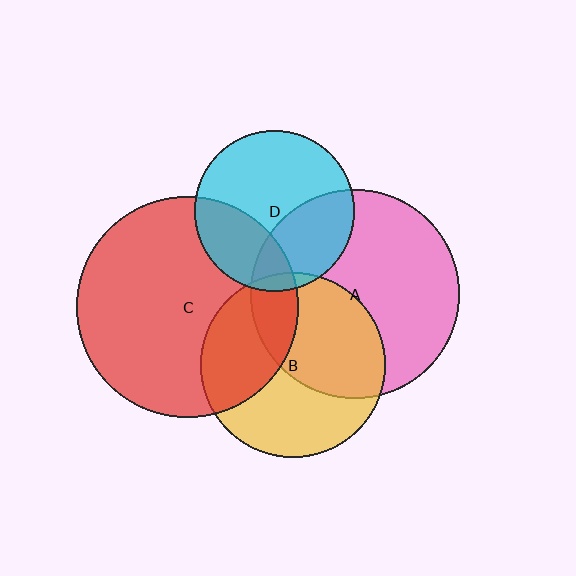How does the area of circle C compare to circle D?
Approximately 1.9 times.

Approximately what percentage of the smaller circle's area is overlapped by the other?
Approximately 35%.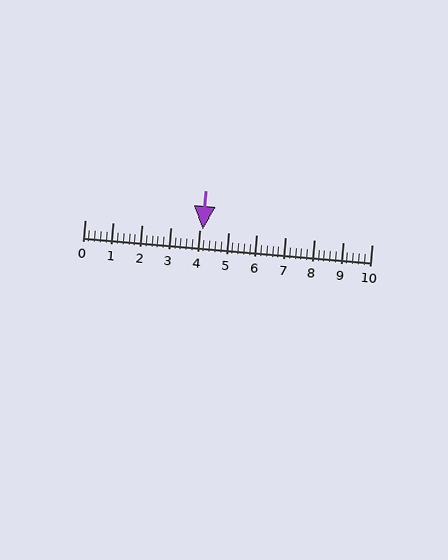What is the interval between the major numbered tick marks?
The major tick marks are spaced 1 units apart.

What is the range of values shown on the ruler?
The ruler shows values from 0 to 10.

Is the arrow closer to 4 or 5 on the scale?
The arrow is closer to 4.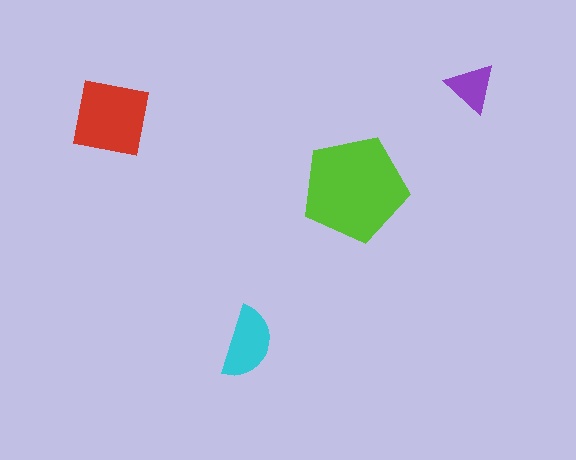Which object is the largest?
The lime pentagon.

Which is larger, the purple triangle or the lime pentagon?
The lime pentagon.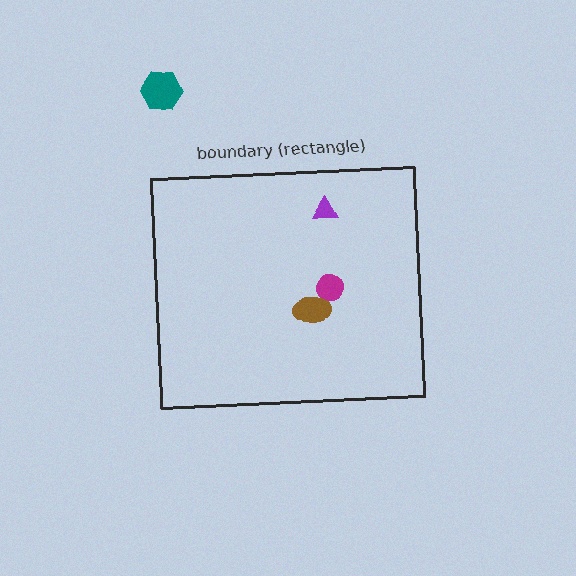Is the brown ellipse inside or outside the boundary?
Inside.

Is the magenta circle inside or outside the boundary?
Inside.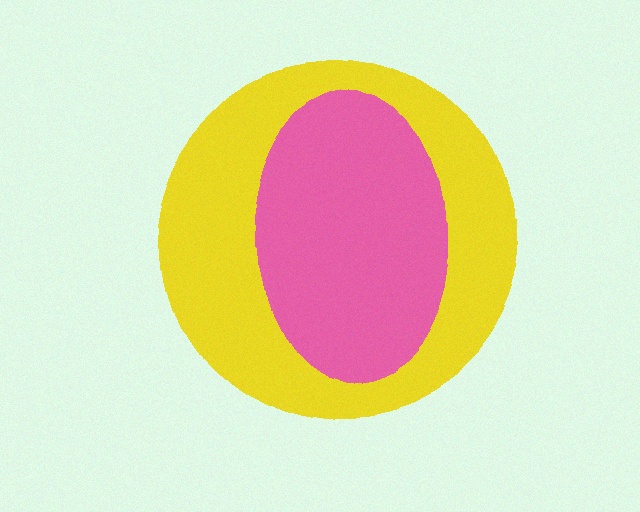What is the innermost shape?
The pink ellipse.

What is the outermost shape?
The yellow circle.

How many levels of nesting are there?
2.